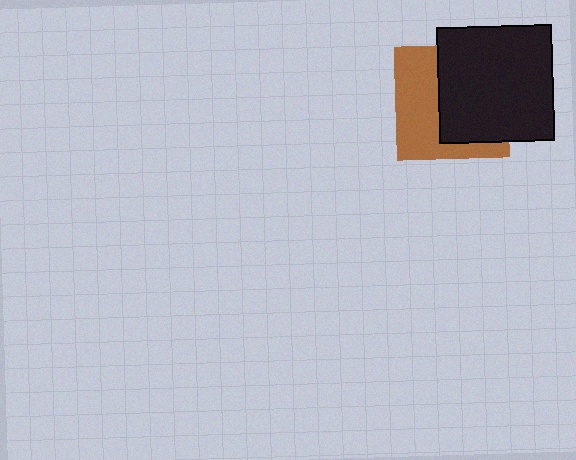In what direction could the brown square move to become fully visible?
The brown square could move left. That would shift it out from behind the black square entirely.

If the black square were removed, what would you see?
You would see the complete brown square.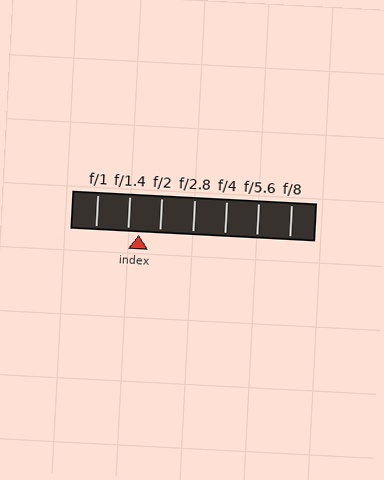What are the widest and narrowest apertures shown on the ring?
The widest aperture shown is f/1 and the narrowest is f/8.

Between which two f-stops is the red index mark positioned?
The index mark is between f/1.4 and f/2.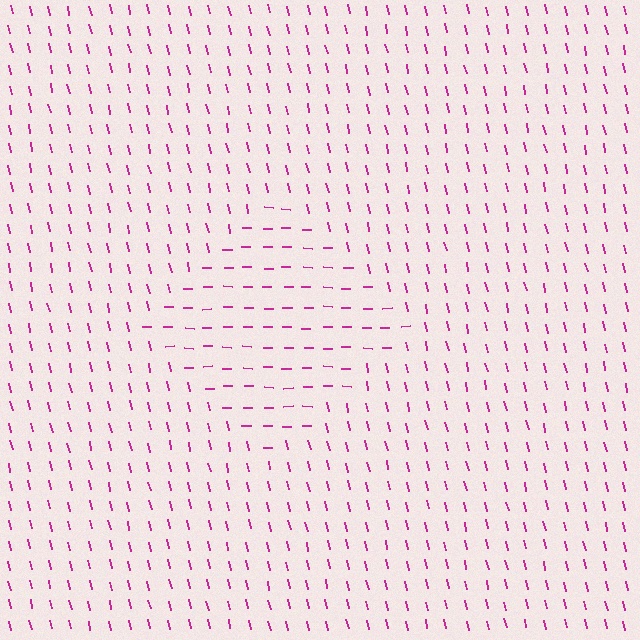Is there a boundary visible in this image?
Yes, there is a texture boundary formed by a change in line orientation.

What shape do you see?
I see a diamond.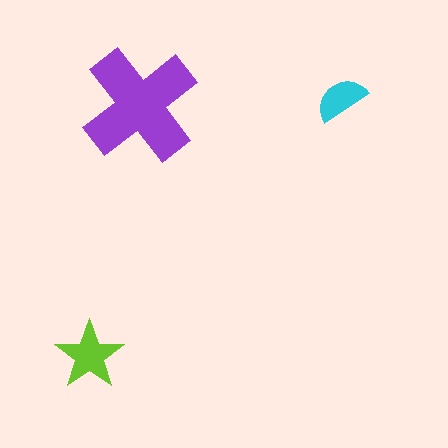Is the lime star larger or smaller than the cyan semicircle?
Larger.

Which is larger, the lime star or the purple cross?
The purple cross.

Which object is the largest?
The purple cross.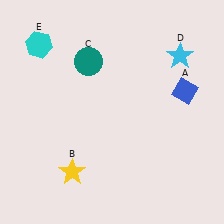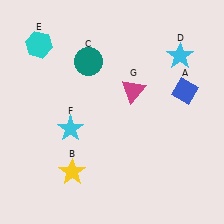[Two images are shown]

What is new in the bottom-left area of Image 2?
A cyan star (F) was added in the bottom-left area of Image 2.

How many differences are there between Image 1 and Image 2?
There are 2 differences between the two images.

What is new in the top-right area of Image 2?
A magenta triangle (G) was added in the top-right area of Image 2.